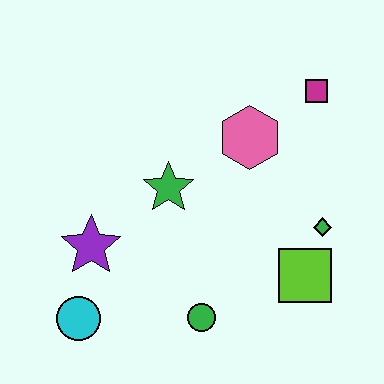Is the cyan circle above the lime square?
No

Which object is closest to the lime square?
The green diamond is closest to the lime square.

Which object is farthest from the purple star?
The magenta square is farthest from the purple star.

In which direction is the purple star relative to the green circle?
The purple star is to the left of the green circle.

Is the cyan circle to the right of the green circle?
No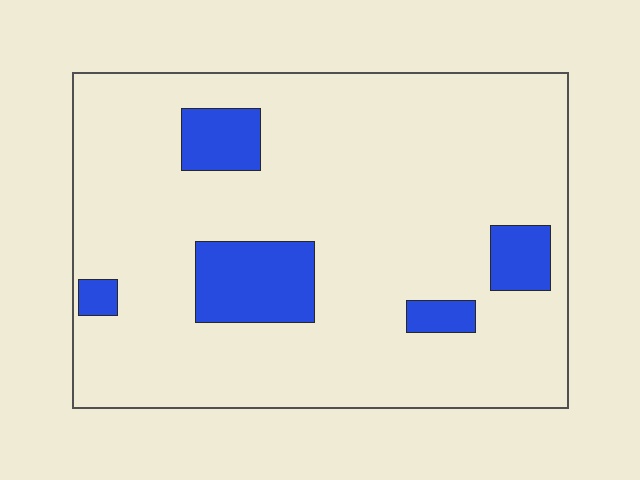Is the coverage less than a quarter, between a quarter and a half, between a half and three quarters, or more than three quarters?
Less than a quarter.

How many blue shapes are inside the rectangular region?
5.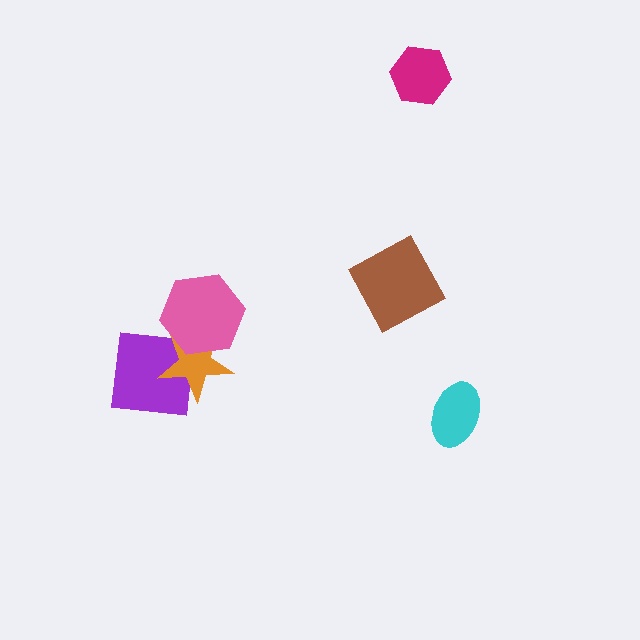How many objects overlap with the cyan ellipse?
0 objects overlap with the cyan ellipse.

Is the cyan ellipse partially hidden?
No, no other shape covers it.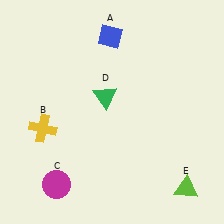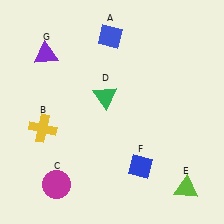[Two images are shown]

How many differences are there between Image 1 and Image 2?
There are 2 differences between the two images.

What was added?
A blue diamond (F), a purple triangle (G) were added in Image 2.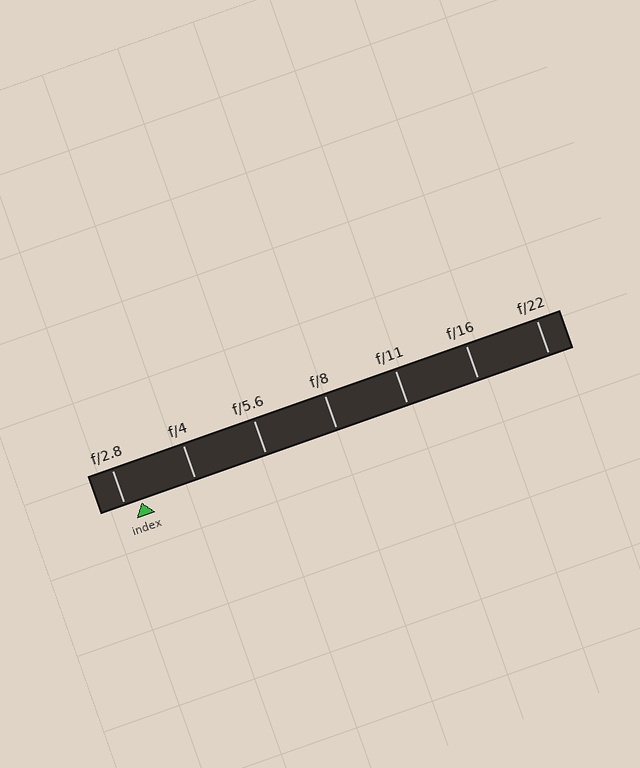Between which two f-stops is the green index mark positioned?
The index mark is between f/2.8 and f/4.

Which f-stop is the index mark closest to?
The index mark is closest to f/2.8.